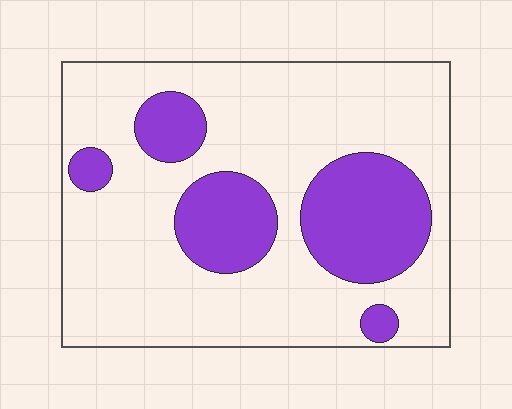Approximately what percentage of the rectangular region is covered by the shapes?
Approximately 25%.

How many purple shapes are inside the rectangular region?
5.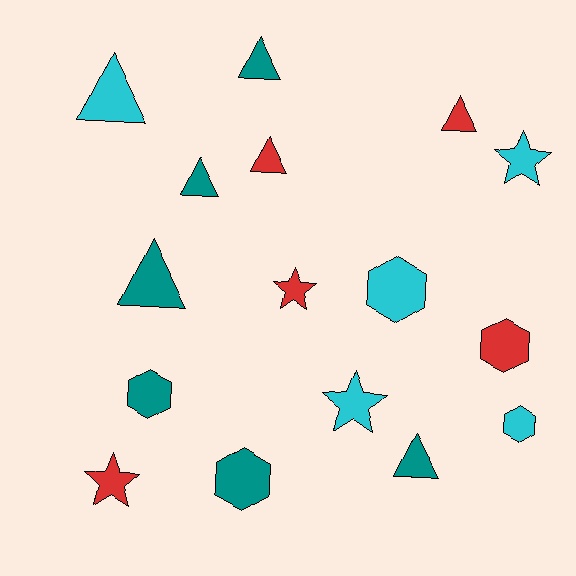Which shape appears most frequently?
Triangle, with 7 objects.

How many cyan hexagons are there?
There are 2 cyan hexagons.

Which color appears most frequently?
Teal, with 6 objects.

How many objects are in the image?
There are 16 objects.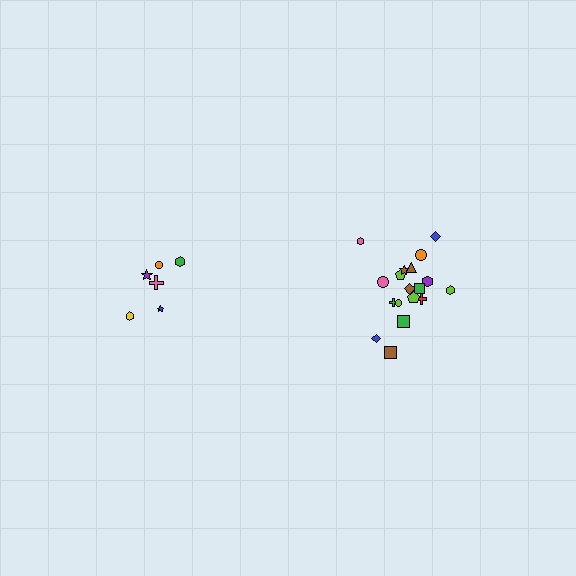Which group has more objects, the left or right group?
The right group.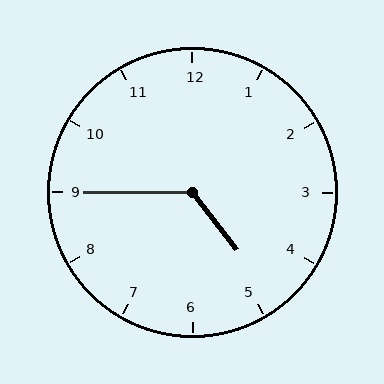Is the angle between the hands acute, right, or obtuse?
It is obtuse.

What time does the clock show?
4:45.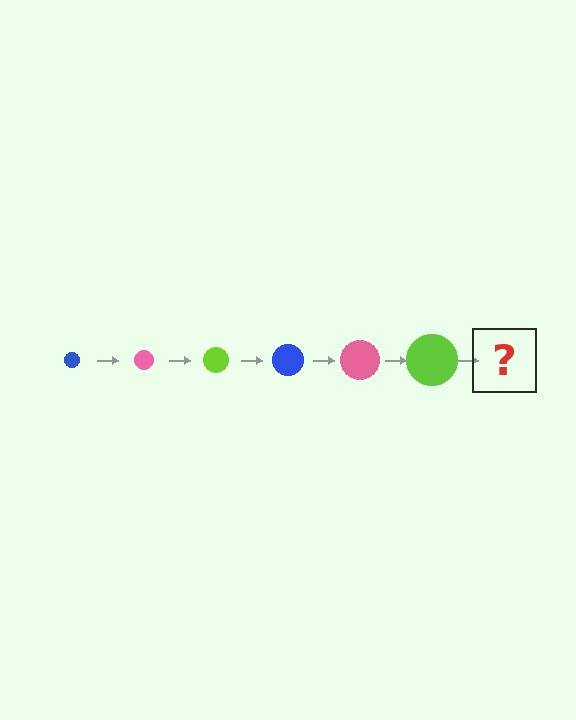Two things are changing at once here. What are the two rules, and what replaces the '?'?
The two rules are that the circle grows larger each step and the color cycles through blue, pink, and lime. The '?' should be a blue circle, larger than the previous one.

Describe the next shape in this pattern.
It should be a blue circle, larger than the previous one.